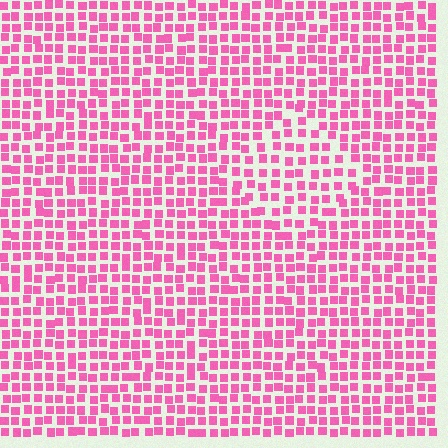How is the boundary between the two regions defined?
The boundary is defined by a change in element density (approximately 1.4x ratio). All elements are the same color, size, and shape.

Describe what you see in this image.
The image contains small pink elements arranged at two different densities. A diamond-shaped region is visible where the elements are less densely packed than the surrounding area.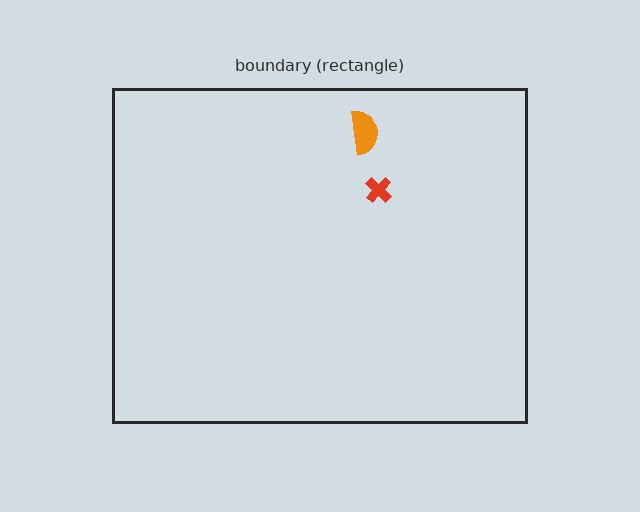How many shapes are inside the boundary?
2 inside, 0 outside.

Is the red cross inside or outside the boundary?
Inside.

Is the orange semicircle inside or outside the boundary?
Inside.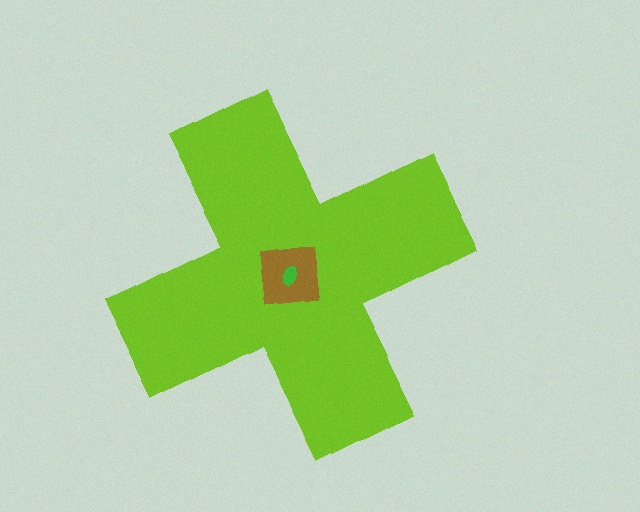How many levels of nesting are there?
3.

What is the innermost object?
The green ellipse.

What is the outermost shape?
The lime cross.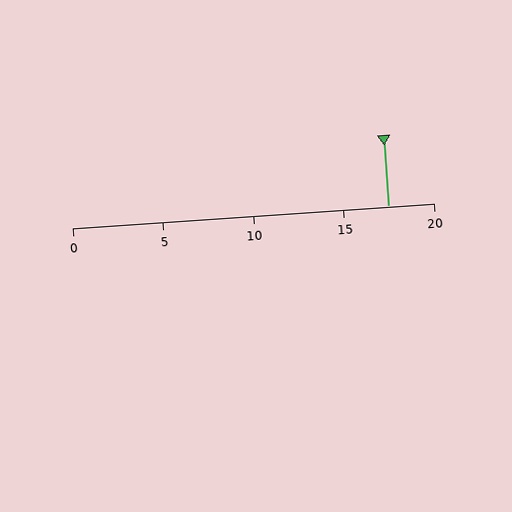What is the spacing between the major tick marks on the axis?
The major ticks are spaced 5 apart.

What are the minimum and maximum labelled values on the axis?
The axis runs from 0 to 20.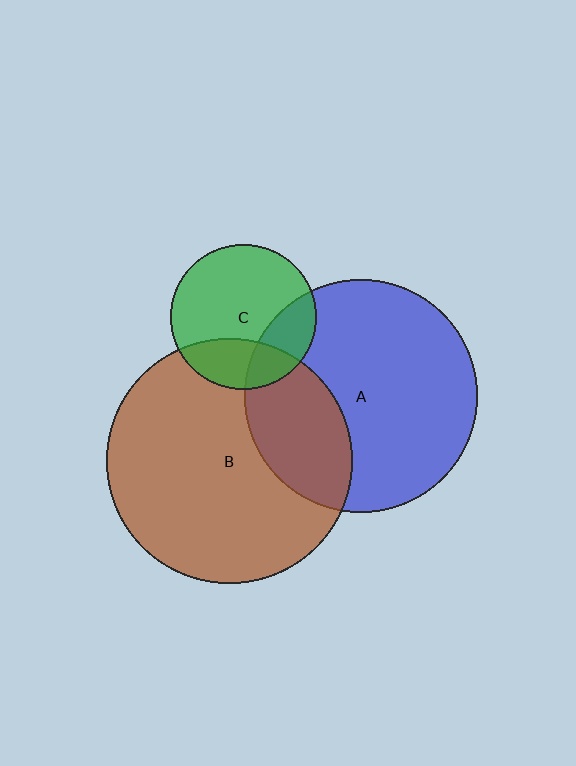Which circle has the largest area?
Circle B (brown).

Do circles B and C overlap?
Yes.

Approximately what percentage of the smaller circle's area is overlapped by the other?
Approximately 25%.